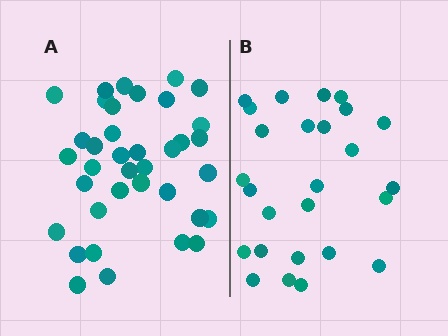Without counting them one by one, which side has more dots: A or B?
Region A (the left region) has more dots.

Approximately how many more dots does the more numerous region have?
Region A has roughly 12 or so more dots than region B.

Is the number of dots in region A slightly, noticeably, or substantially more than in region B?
Region A has noticeably more, but not dramatically so. The ratio is roughly 1.4 to 1.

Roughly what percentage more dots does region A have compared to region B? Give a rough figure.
About 40% more.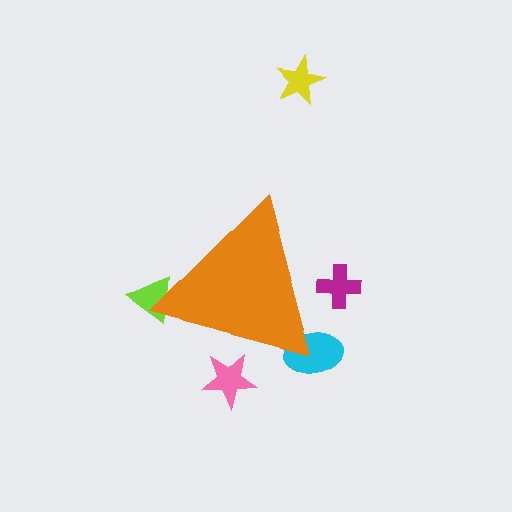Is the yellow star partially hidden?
No, the yellow star is fully visible.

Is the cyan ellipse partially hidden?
Yes, the cyan ellipse is partially hidden behind the orange triangle.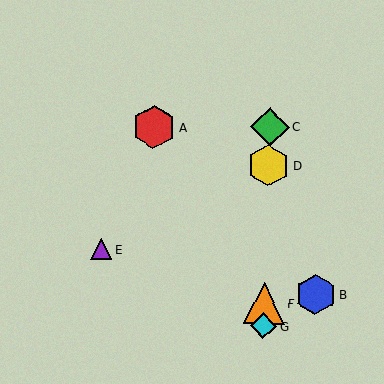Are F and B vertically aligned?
No, F is at x≈264 and B is at x≈316.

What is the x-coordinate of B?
Object B is at x≈316.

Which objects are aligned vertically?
Objects C, D, F, G are aligned vertically.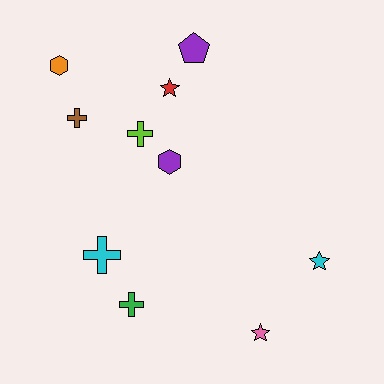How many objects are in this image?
There are 10 objects.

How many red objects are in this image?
There is 1 red object.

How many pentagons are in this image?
There is 1 pentagon.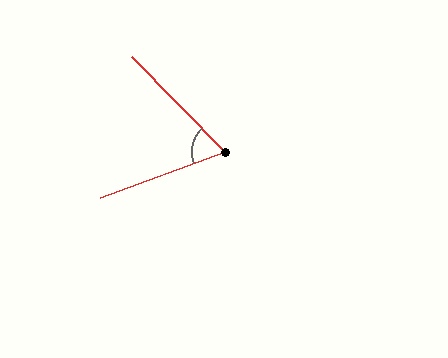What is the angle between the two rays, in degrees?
Approximately 66 degrees.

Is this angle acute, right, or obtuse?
It is acute.